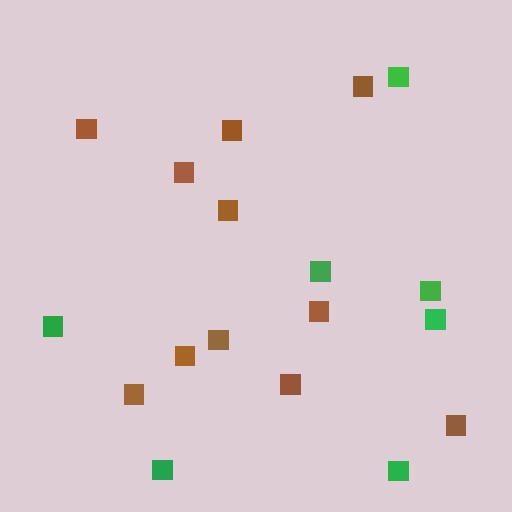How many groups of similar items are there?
There are 2 groups: one group of brown squares (11) and one group of green squares (7).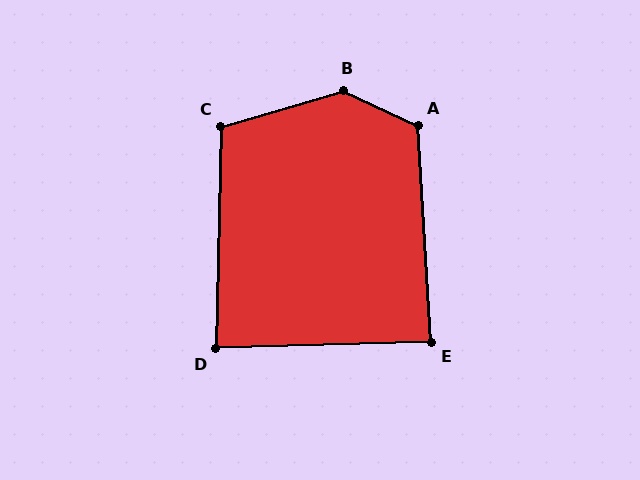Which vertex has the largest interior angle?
B, at approximately 139 degrees.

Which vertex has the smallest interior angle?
D, at approximately 87 degrees.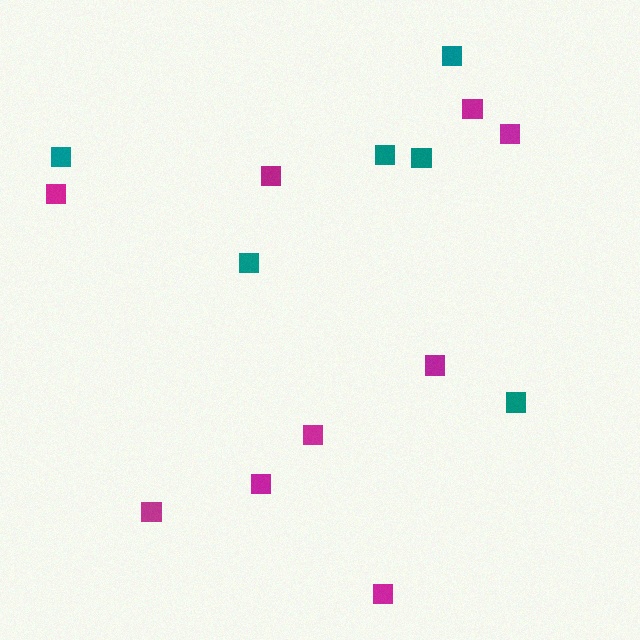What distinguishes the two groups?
There are 2 groups: one group of magenta squares (9) and one group of teal squares (6).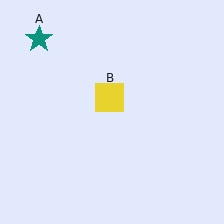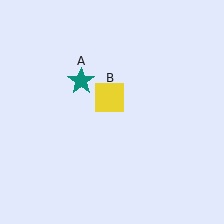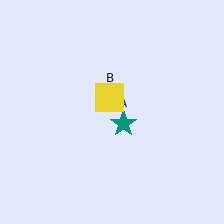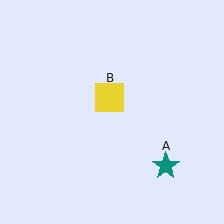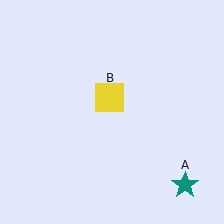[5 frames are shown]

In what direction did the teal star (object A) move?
The teal star (object A) moved down and to the right.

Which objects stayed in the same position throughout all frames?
Yellow square (object B) remained stationary.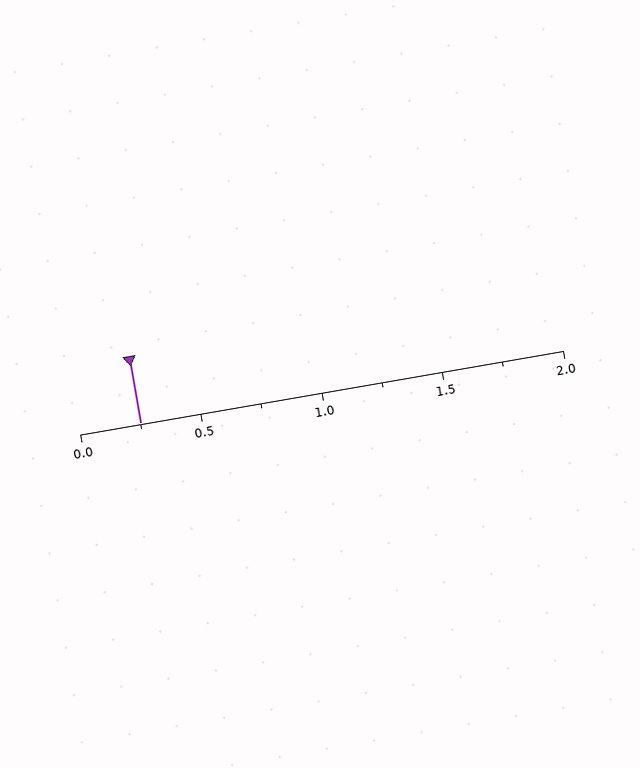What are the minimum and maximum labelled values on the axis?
The axis runs from 0.0 to 2.0.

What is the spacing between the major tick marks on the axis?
The major ticks are spaced 0.5 apart.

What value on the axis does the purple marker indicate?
The marker indicates approximately 0.25.